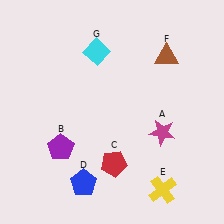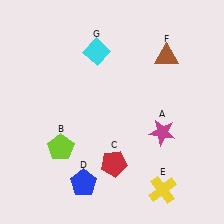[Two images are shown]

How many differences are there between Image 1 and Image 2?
There is 1 difference between the two images.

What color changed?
The pentagon (B) changed from purple in Image 1 to lime in Image 2.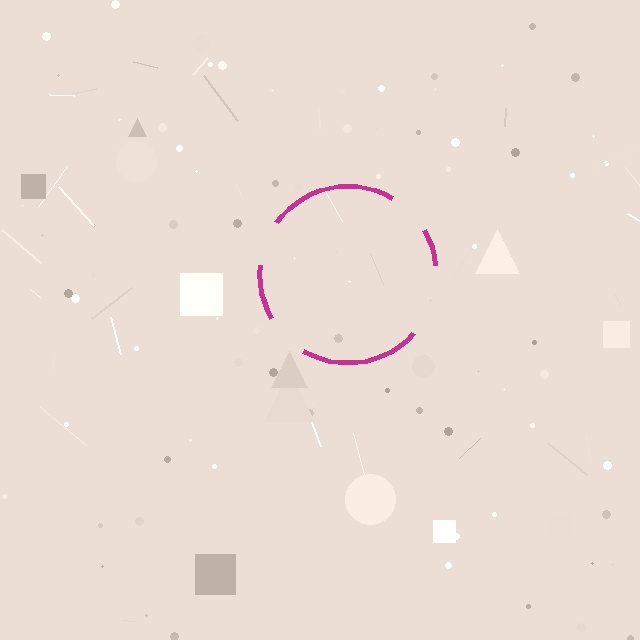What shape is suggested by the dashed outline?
The dashed outline suggests a circle.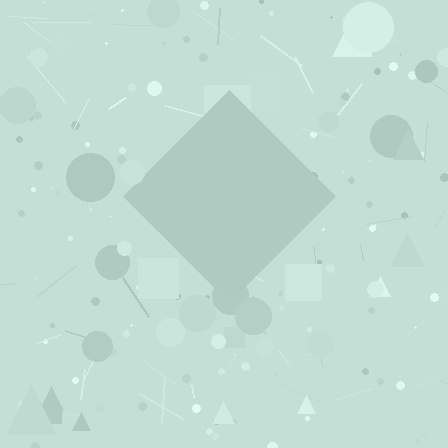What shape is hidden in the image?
A diamond is hidden in the image.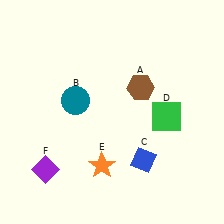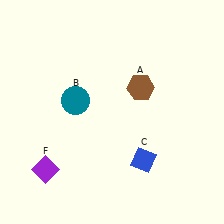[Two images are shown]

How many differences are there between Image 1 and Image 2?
There are 2 differences between the two images.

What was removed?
The green square (D), the orange star (E) were removed in Image 2.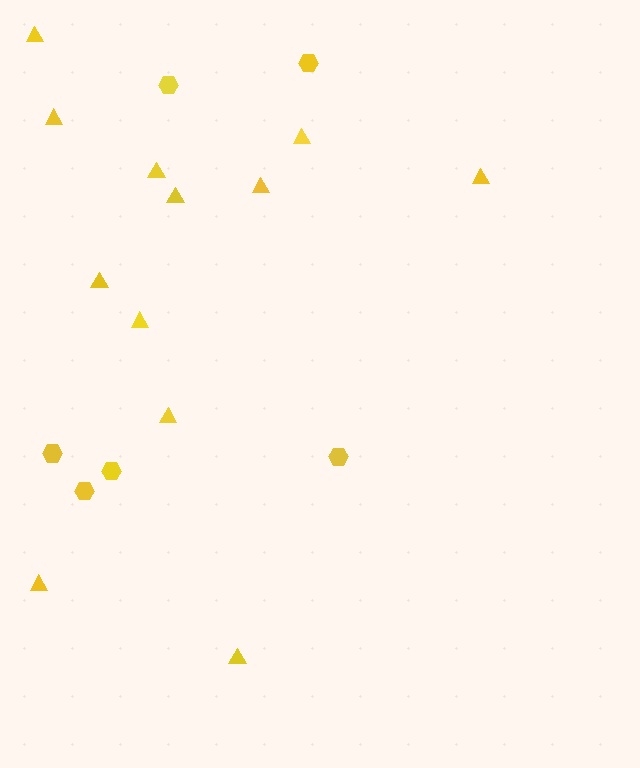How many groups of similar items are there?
There are 2 groups: one group of triangles (12) and one group of hexagons (6).